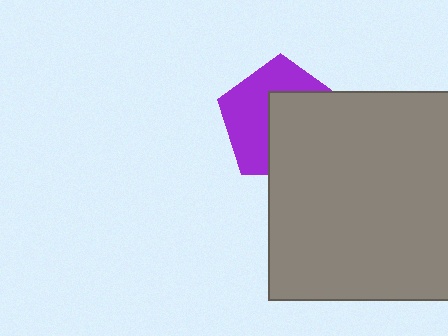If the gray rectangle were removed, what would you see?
You would see the complete purple pentagon.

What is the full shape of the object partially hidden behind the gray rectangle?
The partially hidden object is a purple pentagon.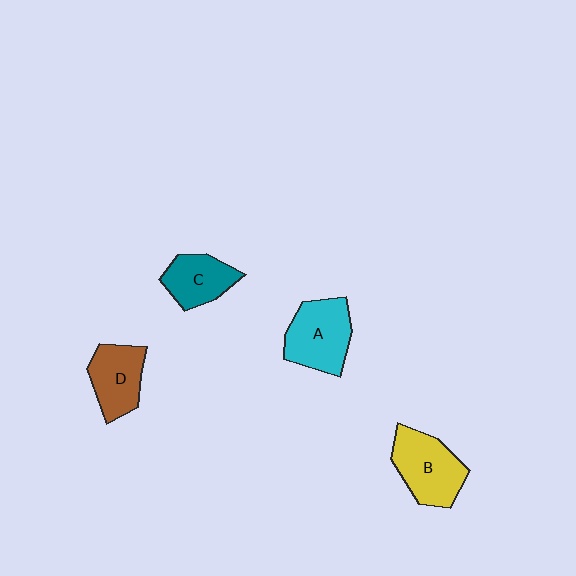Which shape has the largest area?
Shape B (yellow).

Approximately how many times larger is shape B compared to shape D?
Approximately 1.2 times.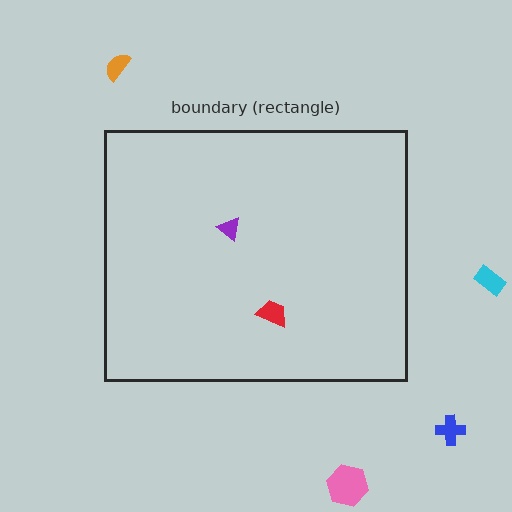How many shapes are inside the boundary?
2 inside, 4 outside.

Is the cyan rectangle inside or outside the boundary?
Outside.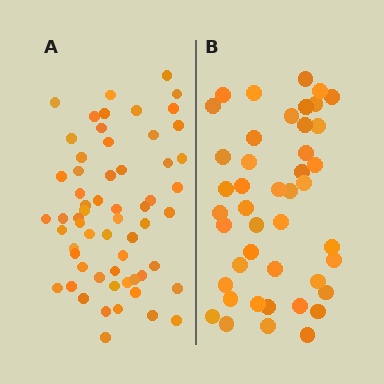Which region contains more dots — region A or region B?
Region A (the left region) has more dots.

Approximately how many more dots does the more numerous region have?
Region A has approximately 15 more dots than region B.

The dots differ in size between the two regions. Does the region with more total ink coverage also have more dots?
No. Region B has more total ink coverage because its dots are larger, but region A actually contains more individual dots. Total area can be misleading — the number of items is what matters here.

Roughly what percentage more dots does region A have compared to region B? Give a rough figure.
About 35% more.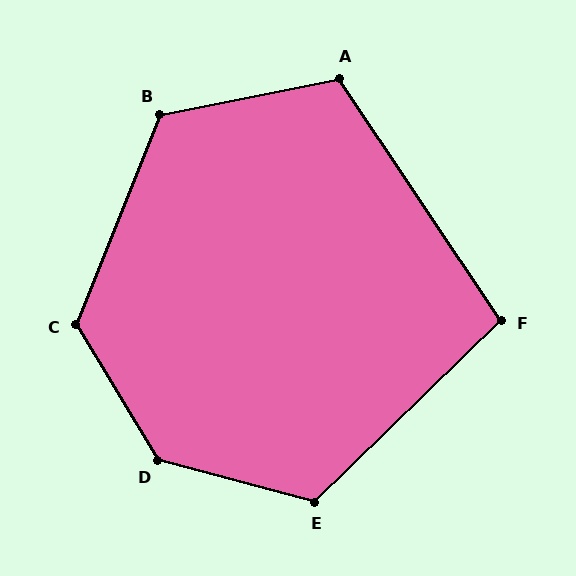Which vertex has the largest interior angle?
D, at approximately 136 degrees.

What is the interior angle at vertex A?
Approximately 112 degrees (obtuse).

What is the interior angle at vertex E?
Approximately 121 degrees (obtuse).